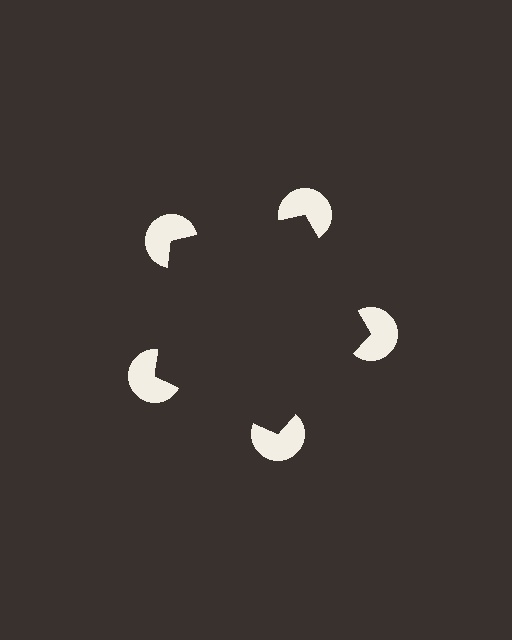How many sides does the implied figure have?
5 sides.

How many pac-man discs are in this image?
There are 5 — one at each vertex of the illusory pentagon.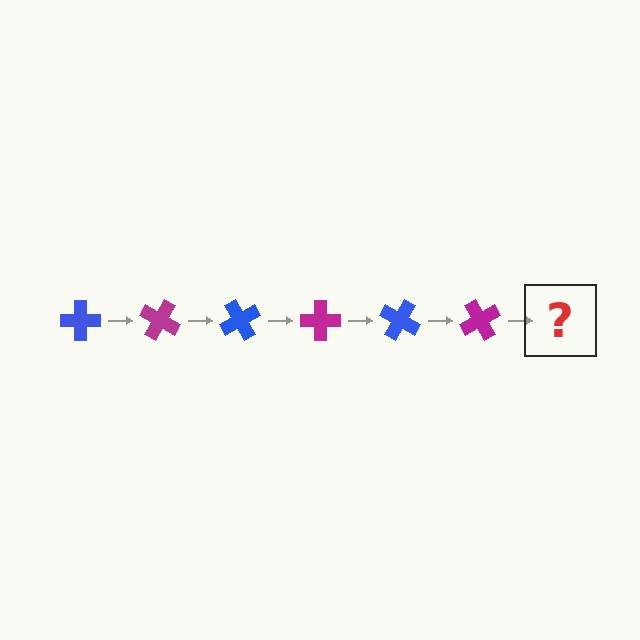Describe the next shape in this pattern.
It should be a blue cross, rotated 180 degrees from the start.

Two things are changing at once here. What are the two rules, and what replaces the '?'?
The two rules are that it rotates 30 degrees each step and the color cycles through blue and magenta. The '?' should be a blue cross, rotated 180 degrees from the start.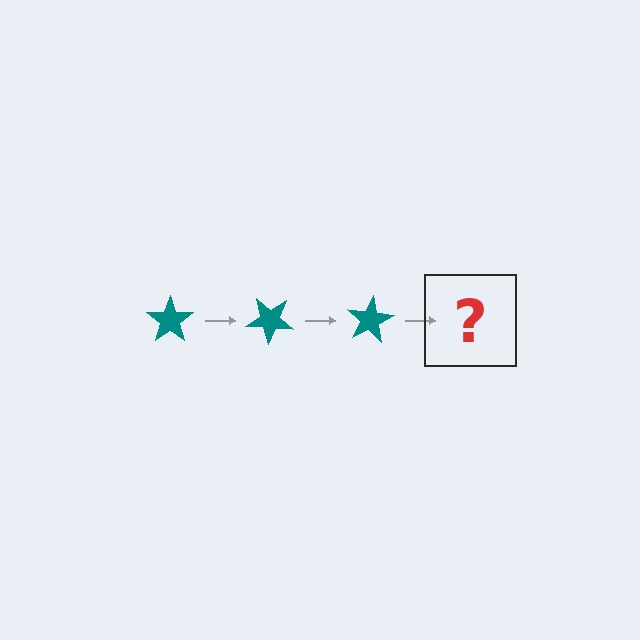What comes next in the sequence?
The next element should be a teal star rotated 120 degrees.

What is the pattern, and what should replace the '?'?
The pattern is that the star rotates 40 degrees each step. The '?' should be a teal star rotated 120 degrees.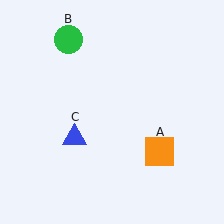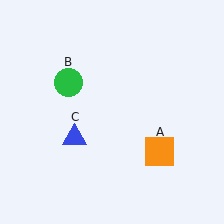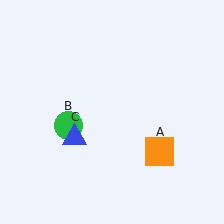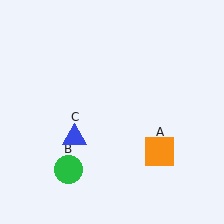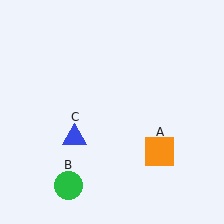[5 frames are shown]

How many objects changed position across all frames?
1 object changed position: green circle (object B).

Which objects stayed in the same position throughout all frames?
Orange square (object A) and blue triangle (object C) remained stationary.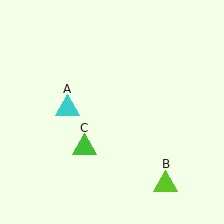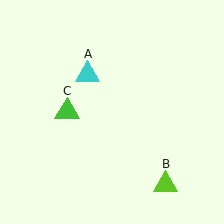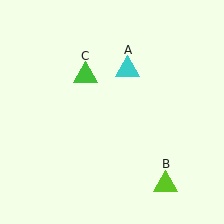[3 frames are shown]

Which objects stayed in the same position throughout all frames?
Lime triangle (object B) remained stationary.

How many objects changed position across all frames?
2 objects changed position: cyan triangle (object A), green triangle (object C).